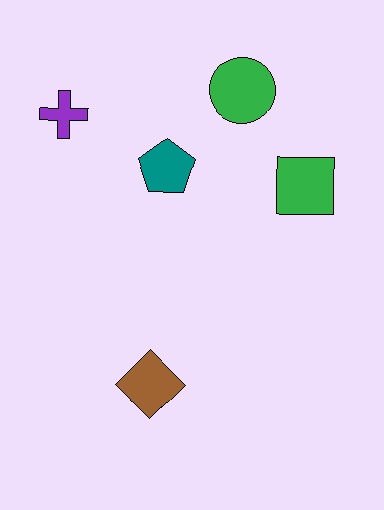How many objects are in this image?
There are 5 objects.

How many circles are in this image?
There is 1 circle.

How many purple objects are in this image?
There is 1 purple object.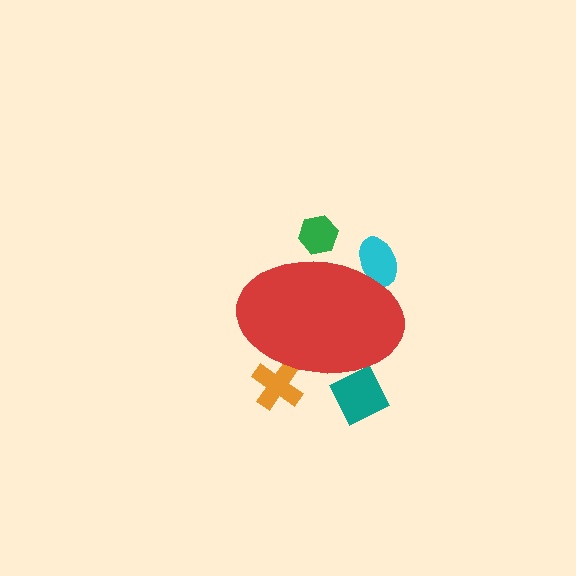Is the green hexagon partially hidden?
Yes, the green hexagon is partially hidden behind the red ellipse.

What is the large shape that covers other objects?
A red ellipse.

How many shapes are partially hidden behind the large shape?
4 shapes are partially hidden.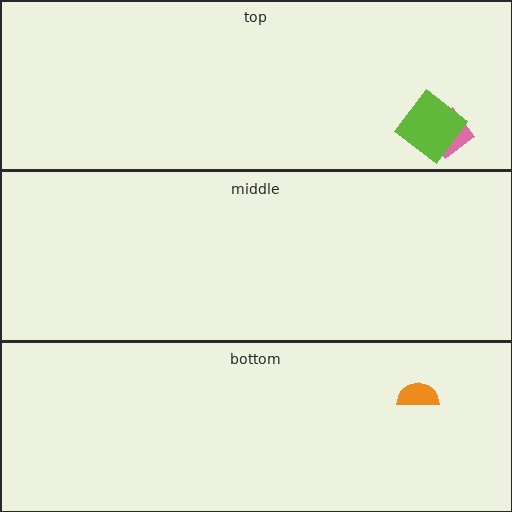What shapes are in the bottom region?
The orange semicircle.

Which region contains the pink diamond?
The top region.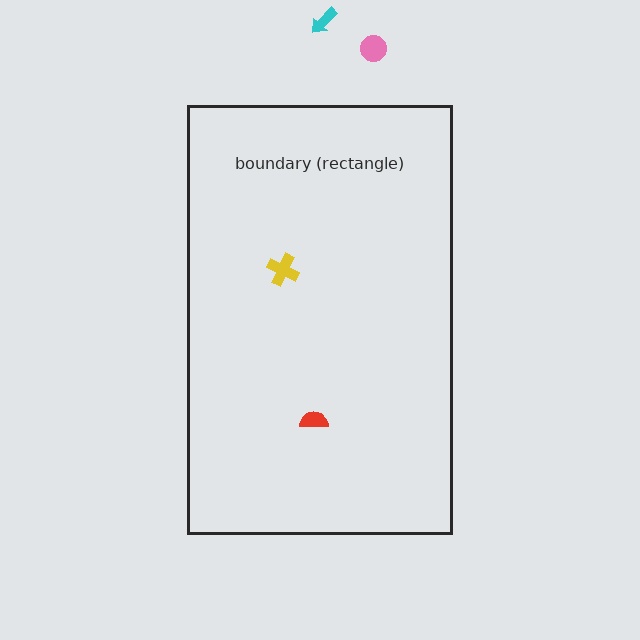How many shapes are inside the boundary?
2 inside, 2 outside.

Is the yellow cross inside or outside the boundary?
Inside.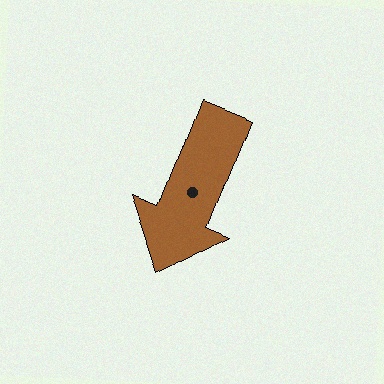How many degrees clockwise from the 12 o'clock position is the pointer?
Approximately 201 degrees.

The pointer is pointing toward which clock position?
Roughly 7 o'clock.